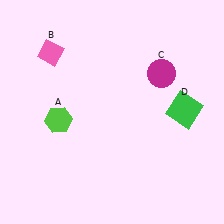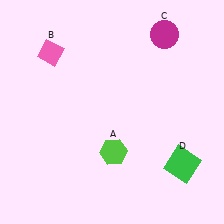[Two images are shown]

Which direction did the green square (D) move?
The green square (D) moved down.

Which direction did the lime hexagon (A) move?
The lime hexagon (A) moved right.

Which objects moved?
The objects that moved are: the lime hexagon (A), the magenta circle (C), the green square (D).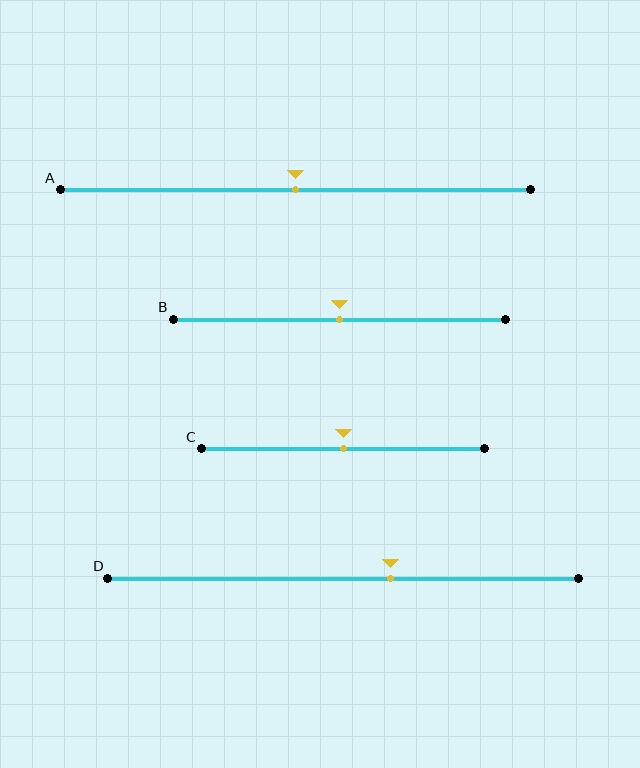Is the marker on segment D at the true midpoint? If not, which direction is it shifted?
No, the marker on segment D is shifted to the right by about 10% of the segment length.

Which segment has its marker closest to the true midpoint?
Segment A has its marker closest to the true midpoint.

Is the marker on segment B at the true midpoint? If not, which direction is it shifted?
Yes, the marker on segment B is at the true midpoint.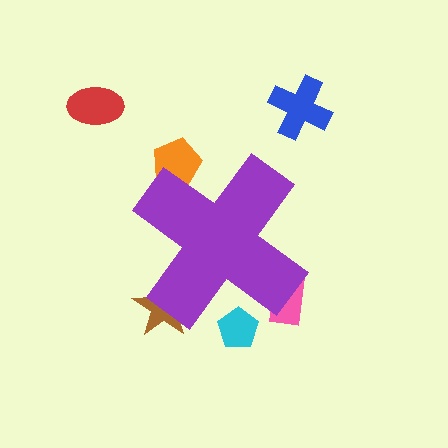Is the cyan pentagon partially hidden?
Yes, the cyan pentagon is partially hidden behind the purple cross.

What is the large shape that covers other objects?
A purple cross.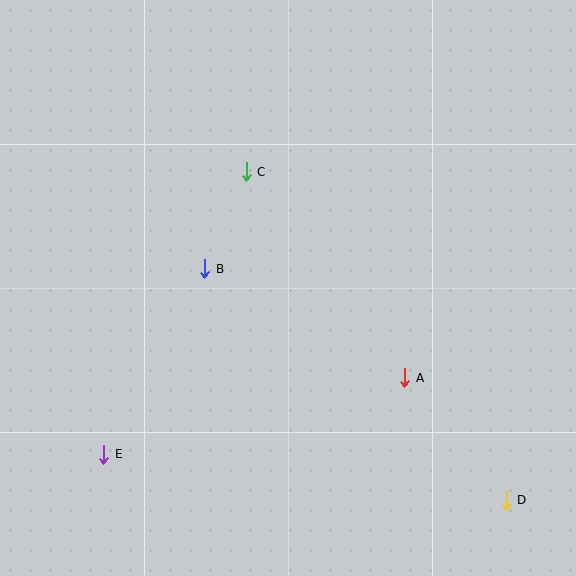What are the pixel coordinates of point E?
Point E is at (104, 454).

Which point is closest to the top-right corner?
Point C is closest to the top-right corner.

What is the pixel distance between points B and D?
The distance between B and D is 380 pixels.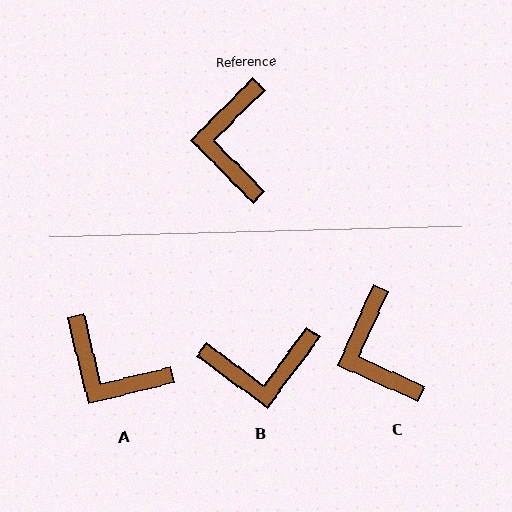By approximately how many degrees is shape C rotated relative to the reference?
Approximately 21 degrees counter-clockwise.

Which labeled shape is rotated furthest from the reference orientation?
B, about 99 degrees away.